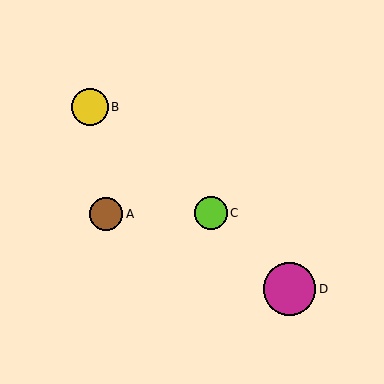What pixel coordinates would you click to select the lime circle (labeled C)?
Click at (211, 213) to select the lime circle C.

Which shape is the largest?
The magenta circle (labeled D) is the largest.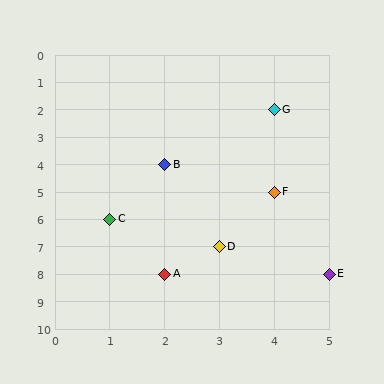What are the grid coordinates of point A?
Point A is at grid coordinates (2, 8).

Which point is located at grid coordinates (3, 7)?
Point D is at (3, 7).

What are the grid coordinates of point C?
Point C is at grid coordinates (1, 6).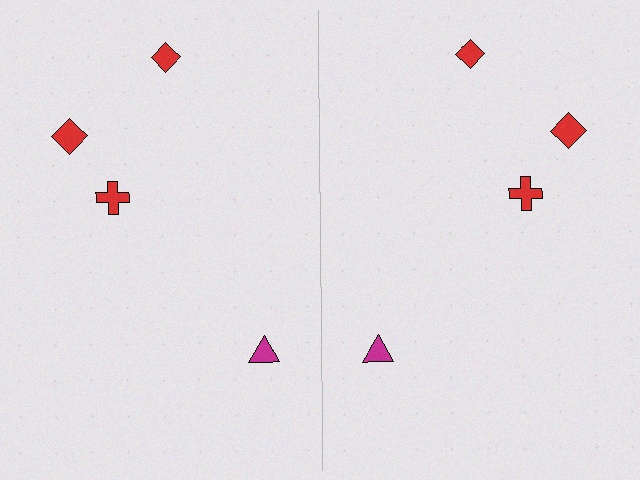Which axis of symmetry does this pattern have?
The pattern has a vertical axis of symmetry running through the center of the image.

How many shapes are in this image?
There are 8 shapes in this image.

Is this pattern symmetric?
Yes, this pattern has bilateral (reflection) symmetry.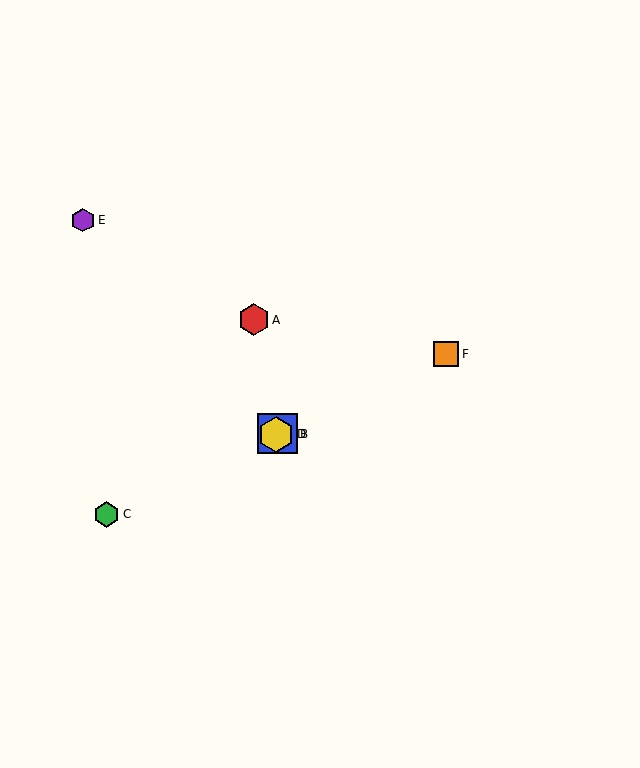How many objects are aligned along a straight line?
4 objects (B, C, D, F) are aligned along a straight line.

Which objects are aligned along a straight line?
Objects B, C, D, F are aligned along a straight line.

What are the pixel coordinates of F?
Object F is at (446, 354).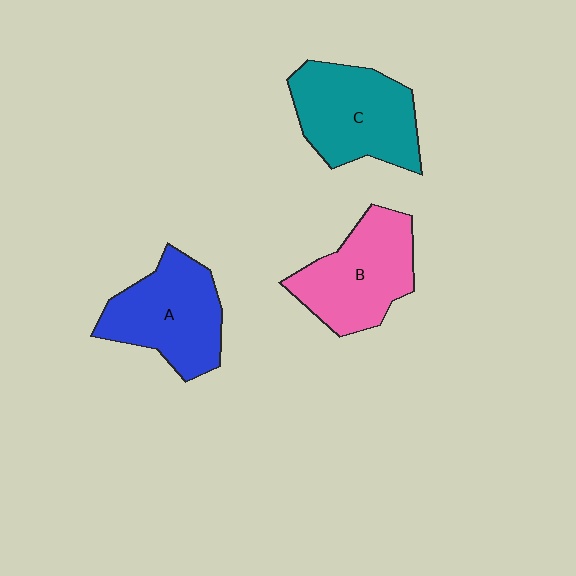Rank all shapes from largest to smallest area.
From largest to smallest: C (teal), A (blue), B (pink).